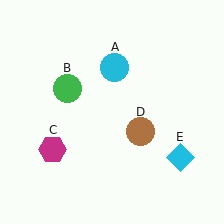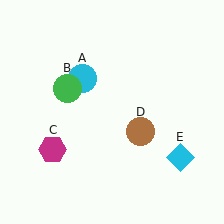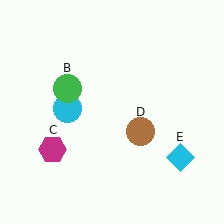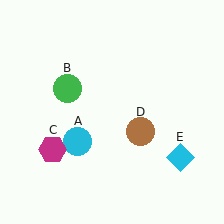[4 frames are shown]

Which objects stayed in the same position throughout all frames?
Green circle (object B) and magenta hexagon (object C) and brown circle (object D) and cyan diamond (object E) remained stationary.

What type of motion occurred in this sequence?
The cyan circle (object A) rotated counterclockwise around the center of the scene.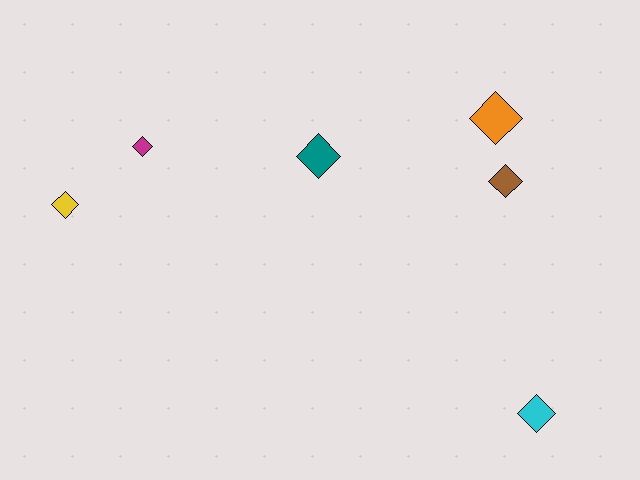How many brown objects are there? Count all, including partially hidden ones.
There is 1 brown object.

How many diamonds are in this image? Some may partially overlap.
There are 6 diamonds.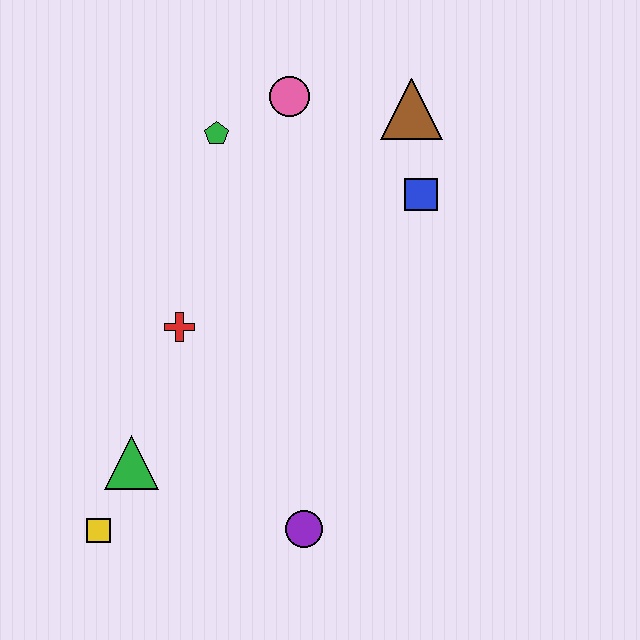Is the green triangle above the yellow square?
Yes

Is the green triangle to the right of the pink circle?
No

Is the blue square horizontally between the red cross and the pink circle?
No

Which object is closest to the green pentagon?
The pink circle is closest to the green pentagon.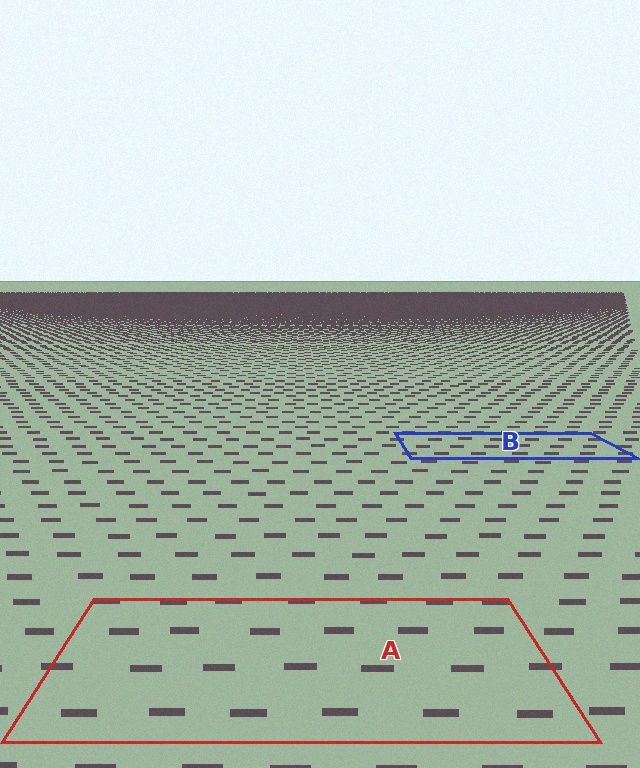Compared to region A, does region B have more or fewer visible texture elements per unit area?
Region B has more texture elements per unit area — they are packed more densely because it is farther away.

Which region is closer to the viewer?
Region A is closer. The texture elements there are larger and more spread out.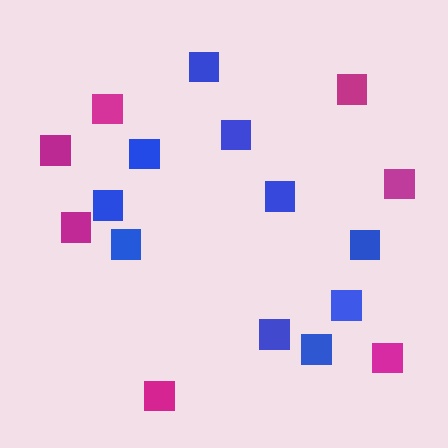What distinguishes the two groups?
There are 2 groups: one group of magenta squares (7) and one group of blue squares (10).